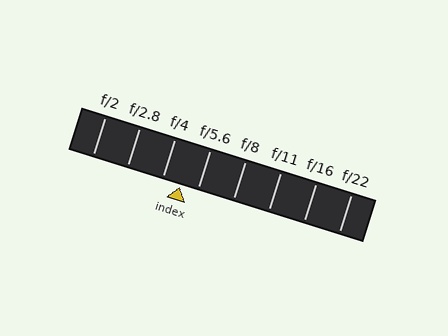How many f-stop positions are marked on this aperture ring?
There are 8 f-stop positions marked.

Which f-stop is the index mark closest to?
The index mark is closest to f/5.6.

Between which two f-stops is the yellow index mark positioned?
The index mark is between f/4 and f/5.6.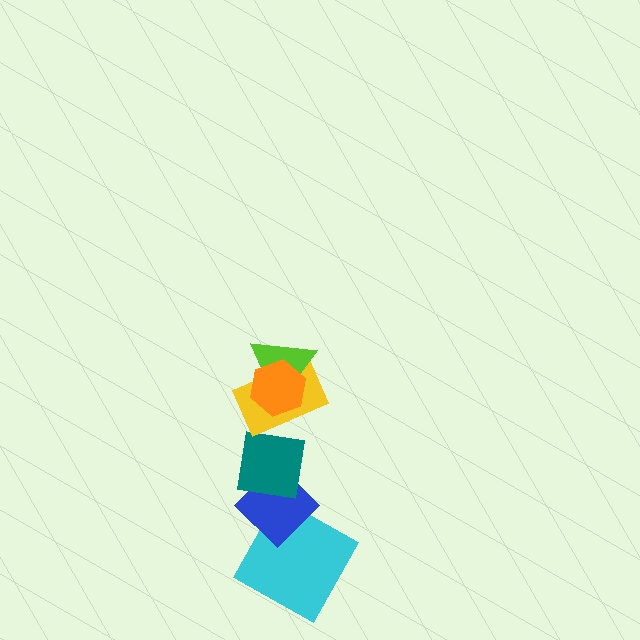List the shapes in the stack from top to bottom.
From top to bottom: the orange hexagon, the lime triangle, the yellow rectangle, the teal square, the blue diamond, the cyan square.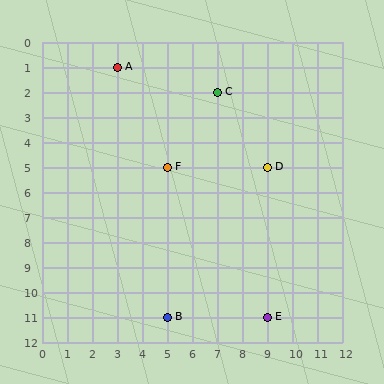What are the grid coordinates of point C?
Point C is at grid coordinates (7, 2).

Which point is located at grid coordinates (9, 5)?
Point D is at (9, 5).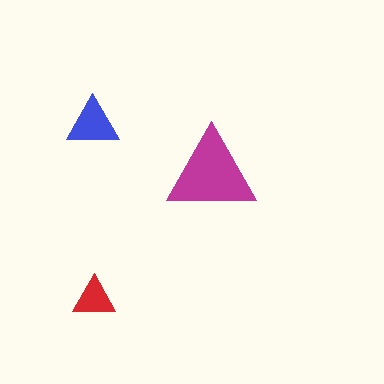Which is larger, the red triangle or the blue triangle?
The blue one.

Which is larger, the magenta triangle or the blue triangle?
The magenta one.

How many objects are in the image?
There are 3 objects in the image.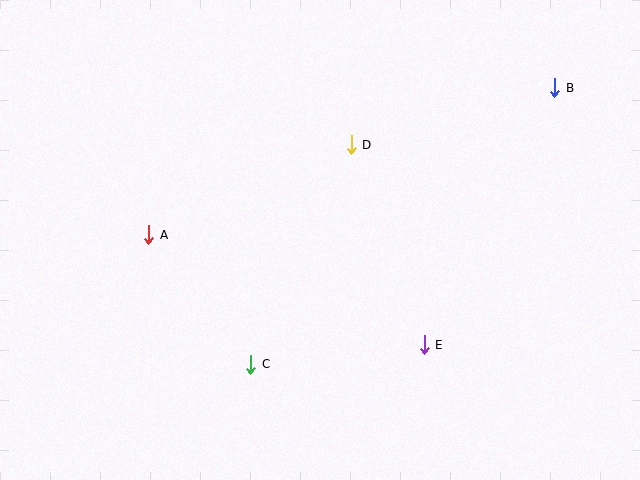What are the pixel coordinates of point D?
Point D is at (351, 145).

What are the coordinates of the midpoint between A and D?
The midpoint between A and D is at (250, 190).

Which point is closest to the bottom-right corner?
Point E is closest to the bottom-right corner.